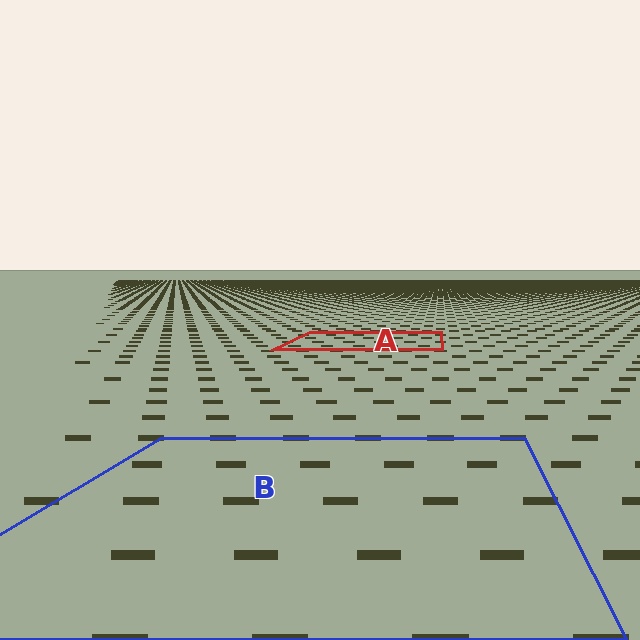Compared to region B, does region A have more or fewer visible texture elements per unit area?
Region A has more texture elements per unit area — they are packed more densely because it is farther away.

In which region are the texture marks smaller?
The texture marks are smaller in region A, because it is farther away.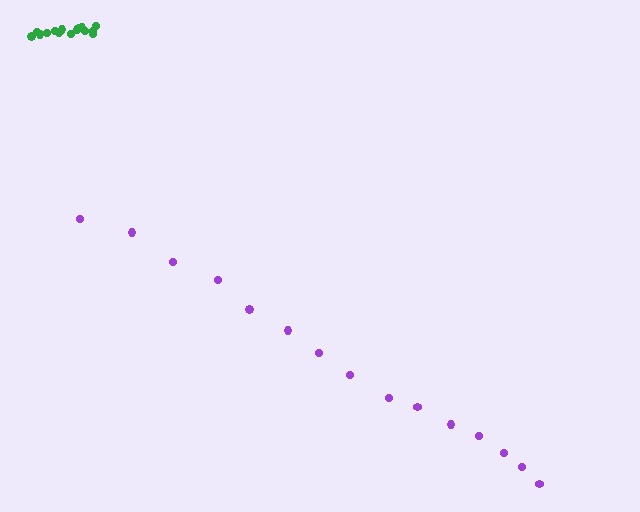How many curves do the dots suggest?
There are 2 distinct paths.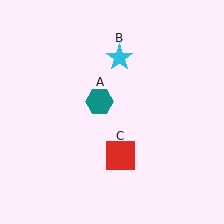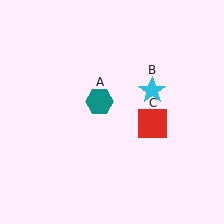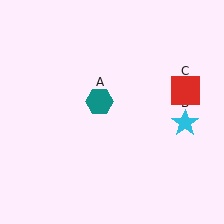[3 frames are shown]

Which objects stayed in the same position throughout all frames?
Teal hexagon (object A) remained stationary.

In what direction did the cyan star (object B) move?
The cyan star (object B) moved down and to the right.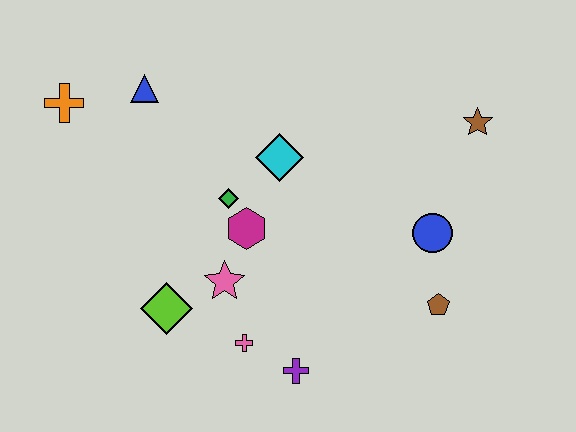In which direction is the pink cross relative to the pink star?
The pink cross is below the pink star.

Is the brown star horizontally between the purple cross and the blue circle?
No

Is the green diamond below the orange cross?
Yes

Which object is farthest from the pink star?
The brown star is farthest from the pink star.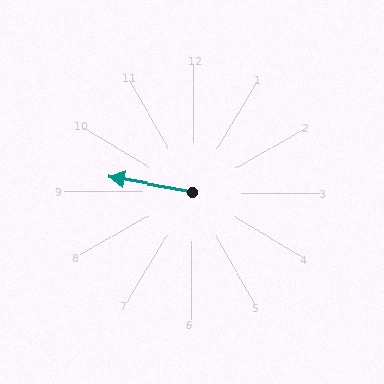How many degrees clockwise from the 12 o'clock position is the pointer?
Approximately 280 degrees.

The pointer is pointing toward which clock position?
Roughly 9 o'clock.